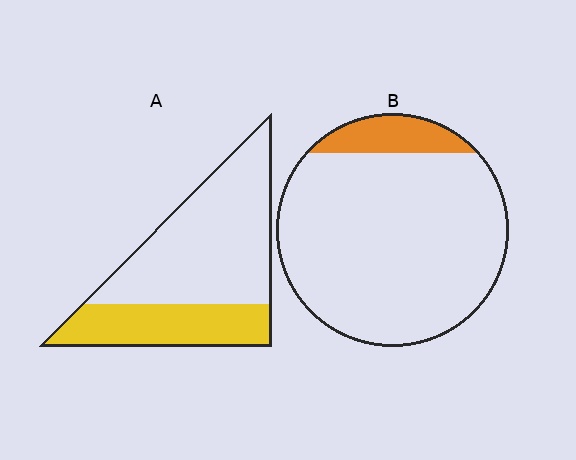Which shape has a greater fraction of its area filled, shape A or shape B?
Shape A.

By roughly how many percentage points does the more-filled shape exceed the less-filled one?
By roughly 20 percentage points (A over B).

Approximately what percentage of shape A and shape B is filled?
A is approximately 35% and B is approximately 10%.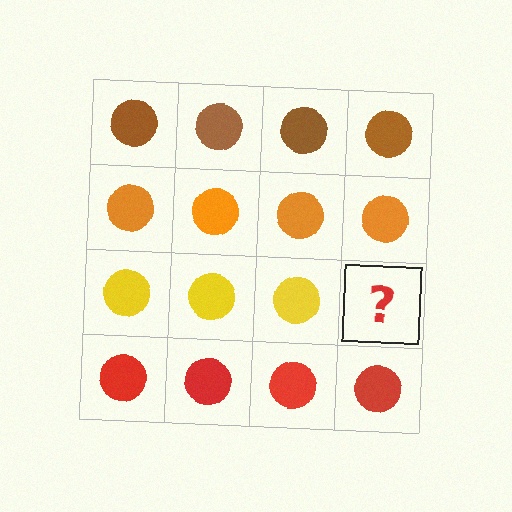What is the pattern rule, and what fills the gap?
The rule is that each row has a consistent color. The gap should be filled with a yellow circle.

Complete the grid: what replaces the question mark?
The question mark should be replaced with a yellow circle.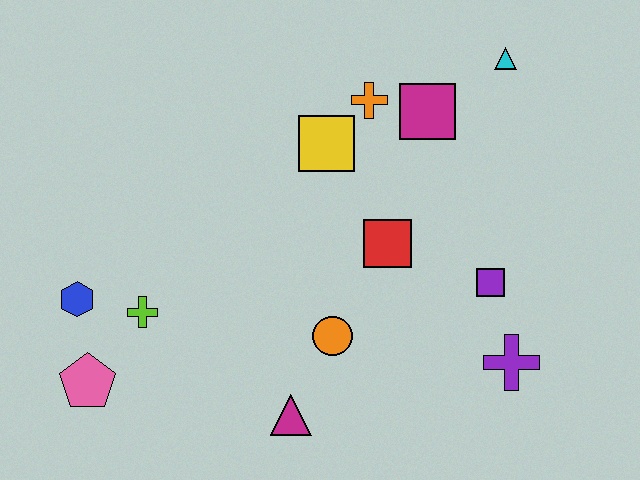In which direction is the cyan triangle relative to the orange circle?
The cyan triangle is above the orange circle.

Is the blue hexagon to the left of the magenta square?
Yes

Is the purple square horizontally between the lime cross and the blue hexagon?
No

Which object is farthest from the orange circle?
The cyan triangle is farthest from the orange circle.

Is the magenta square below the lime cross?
No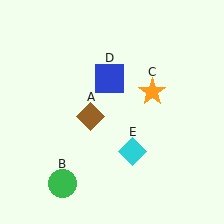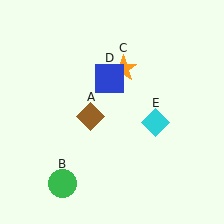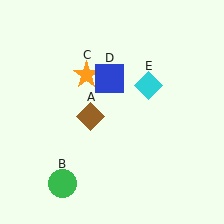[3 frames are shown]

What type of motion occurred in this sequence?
The orange star (object C), cyan diamond (object E) rotated counterclockwise around the center of the scene.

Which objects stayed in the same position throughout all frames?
Brown diamond (object A) and green circle (object B) and blue square (object D) remained stationary.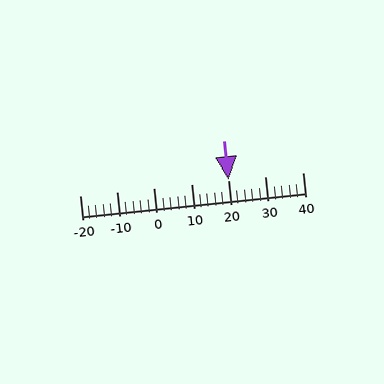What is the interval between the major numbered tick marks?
The major tick marks are spaced 10 units apart.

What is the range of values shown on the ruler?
The ruler shows values from -20 to 40.